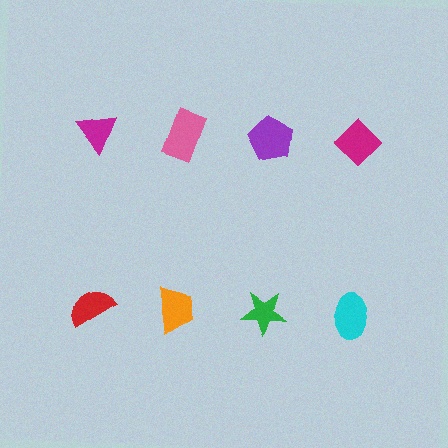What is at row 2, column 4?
A cyan ellipse.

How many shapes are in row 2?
4 shapes.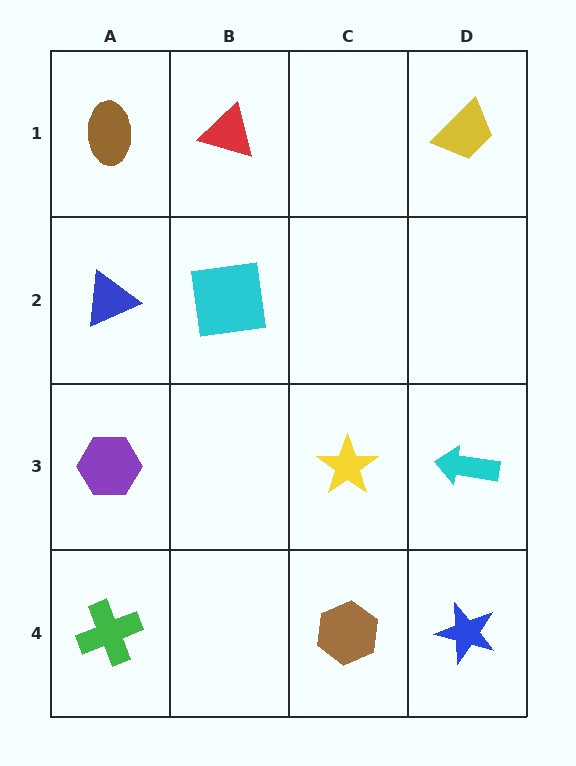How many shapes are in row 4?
3 shapes.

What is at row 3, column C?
A yellow star.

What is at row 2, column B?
A cyan square.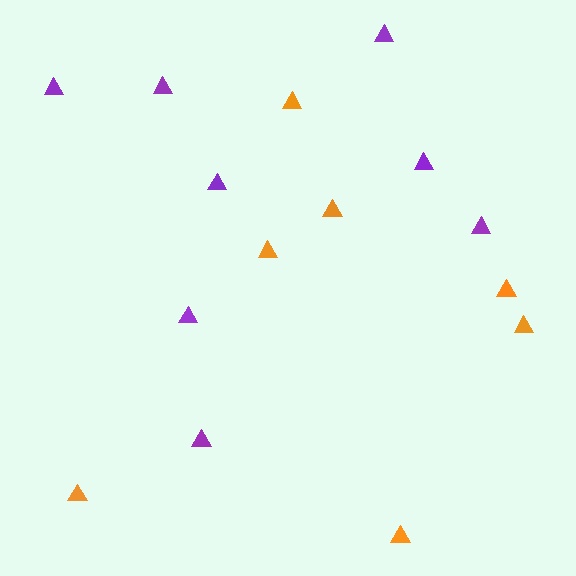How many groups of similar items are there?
There are 2 groups: one group of orange triangles (7) and one group of purple triangles (8).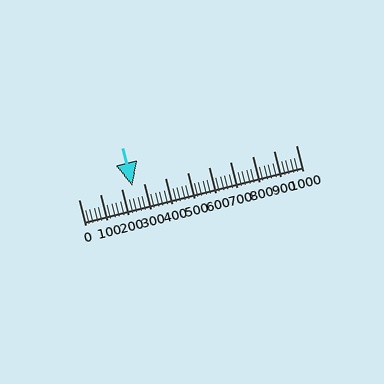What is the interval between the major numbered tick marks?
The major tick marks are spaced 100 units apart.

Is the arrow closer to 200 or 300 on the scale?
The arrow is closer to 200.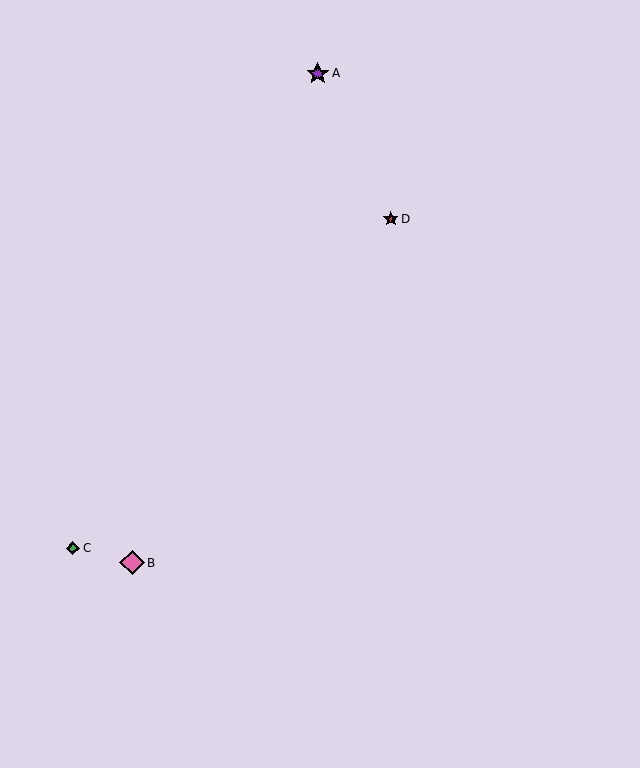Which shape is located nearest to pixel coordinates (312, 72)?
The purple star (labeled A) at (318, 73) is nearest to that location.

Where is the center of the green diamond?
The center of the green diamond is at (73, 548).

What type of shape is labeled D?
Shape D is a red star.